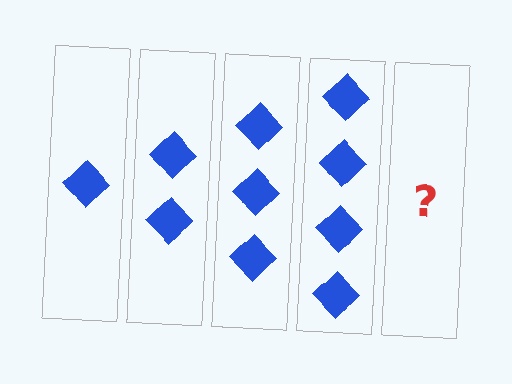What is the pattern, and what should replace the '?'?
The pattern is that each step adds one more diamond. The '?' should be 5 diamonds.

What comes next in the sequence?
The next element should be 5 diamonds.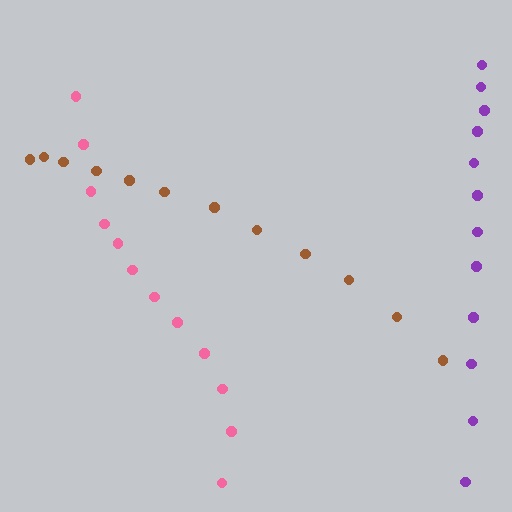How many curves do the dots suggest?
There are 3 distinct paths.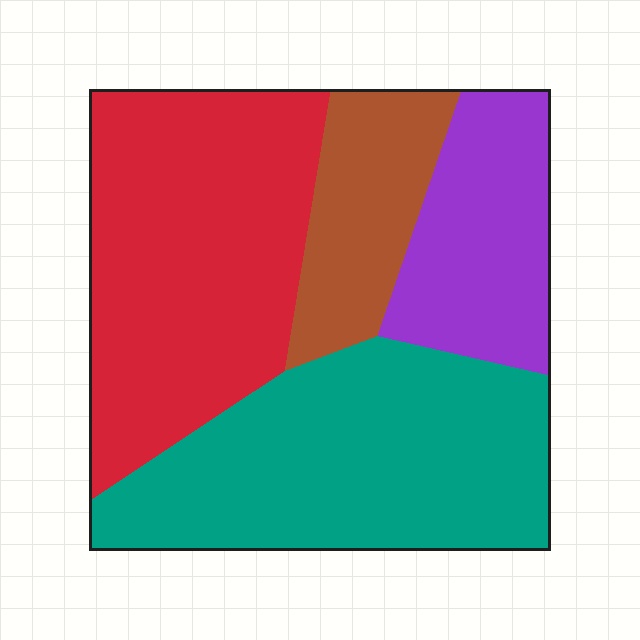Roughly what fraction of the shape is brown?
Brown covers roughly 15% of the shape.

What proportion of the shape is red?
Red takes up about one third (1/3) of the shape.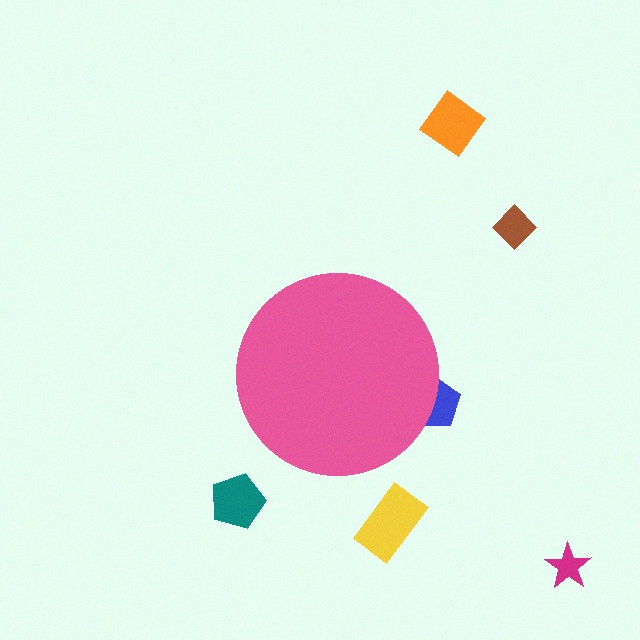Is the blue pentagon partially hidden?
Yes, the blue pentagon is partially hidden behind the pink circle.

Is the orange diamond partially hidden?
No, the orange diamond is fully visible.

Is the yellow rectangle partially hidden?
No, the yellow rectangle is fully visible.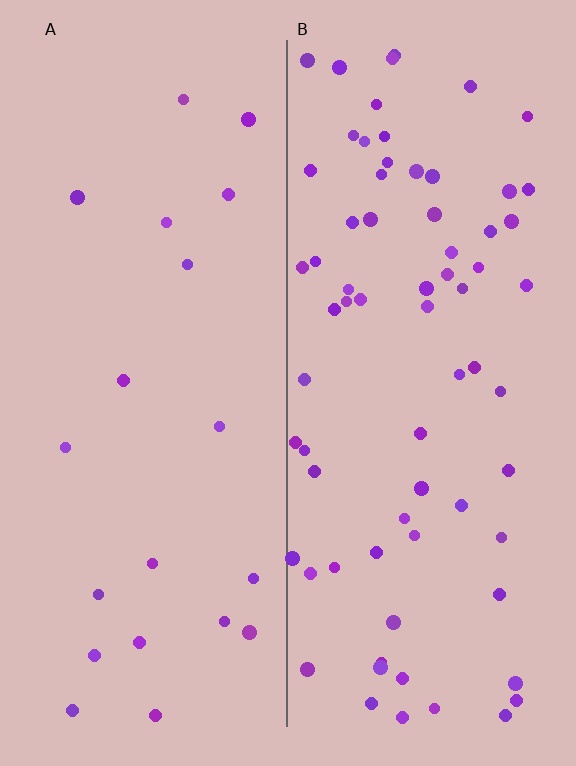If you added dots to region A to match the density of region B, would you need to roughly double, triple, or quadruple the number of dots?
Approximately quadruple.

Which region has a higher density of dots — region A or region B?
B (the right).